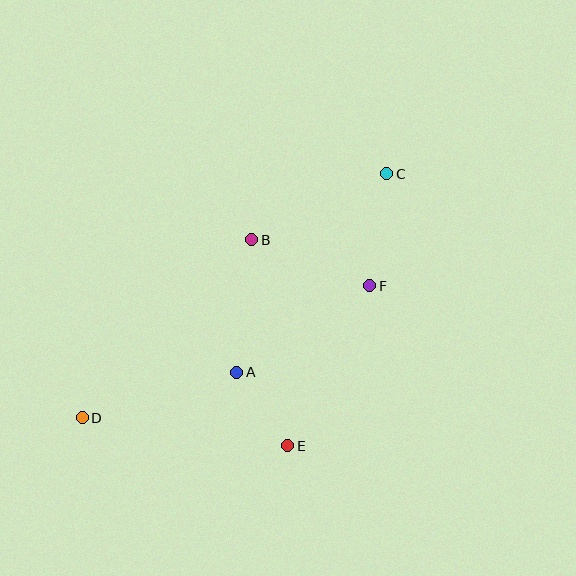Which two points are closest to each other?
Points A and E are closest to each other.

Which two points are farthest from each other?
Points C and D are farthest from each other.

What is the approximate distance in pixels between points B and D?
The distance between B and D is approximately 246 pixels.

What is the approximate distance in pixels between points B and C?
The distance between B and C is approximately 150 pixels.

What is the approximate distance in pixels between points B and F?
The distance between B and F is approximately 126 pixels.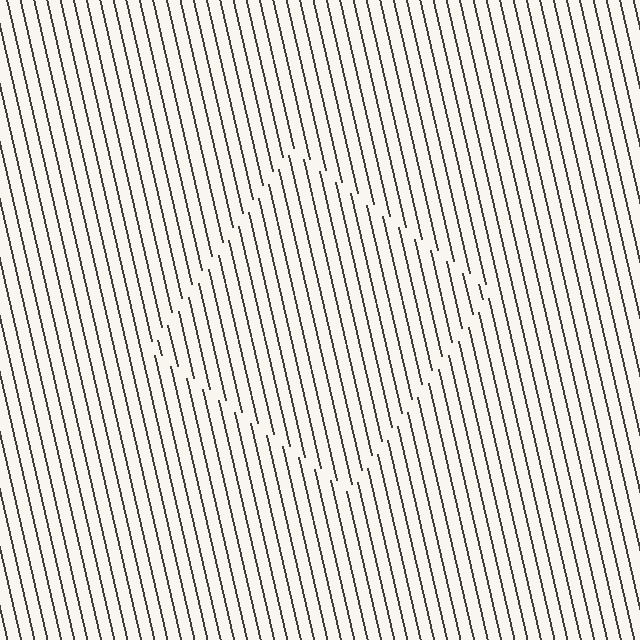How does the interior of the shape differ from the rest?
The interior of the shape contains the same grating, shifted by half a period — the contour is defined by the phase discontinuity where line-ends from the inner and outer gratings abut.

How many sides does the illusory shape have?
4 sides — the line-ends trace a square.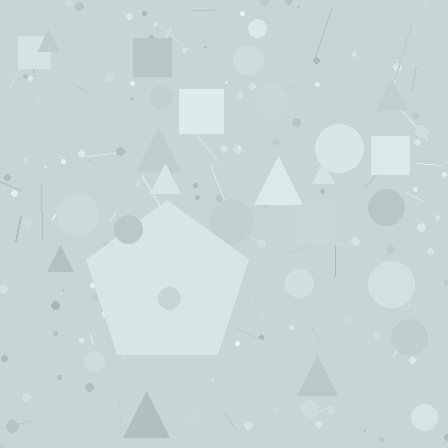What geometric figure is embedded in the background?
A pentagon is embedded in the background.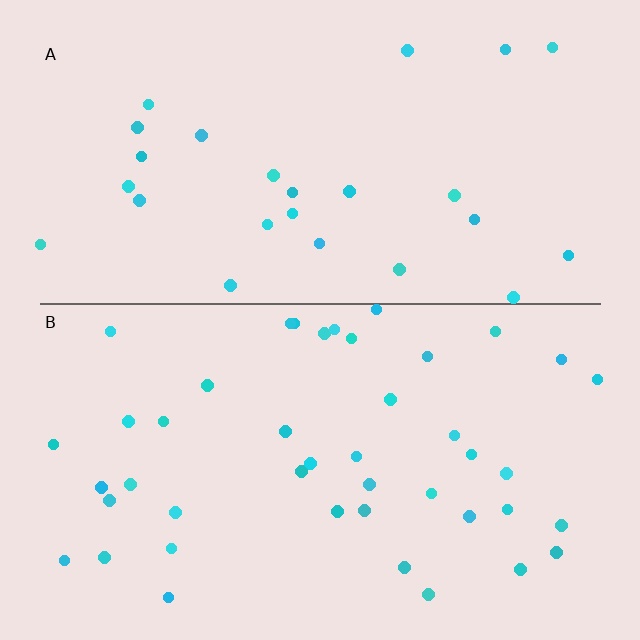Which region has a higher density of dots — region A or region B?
B (the bottom).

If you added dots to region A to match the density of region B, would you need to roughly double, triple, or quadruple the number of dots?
Approximately double.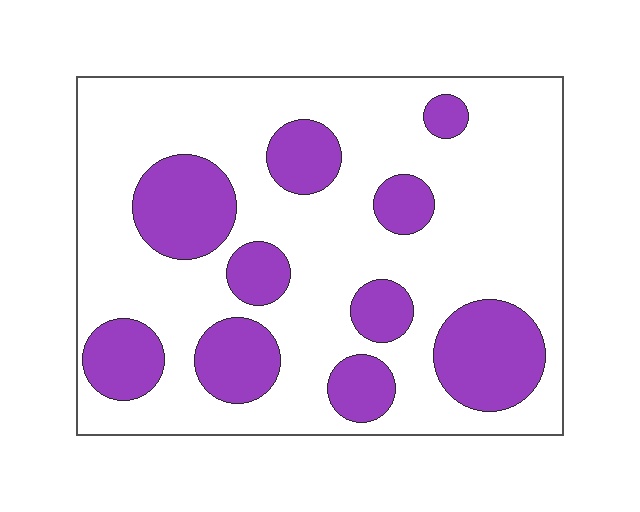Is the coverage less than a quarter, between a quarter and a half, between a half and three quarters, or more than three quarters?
Between a quarter and a half.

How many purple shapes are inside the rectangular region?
10.